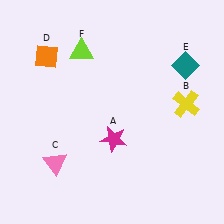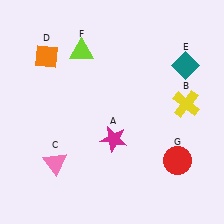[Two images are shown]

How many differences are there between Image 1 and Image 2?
There is 1 difference between the two images.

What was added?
A red circle (G) was added in Image 2.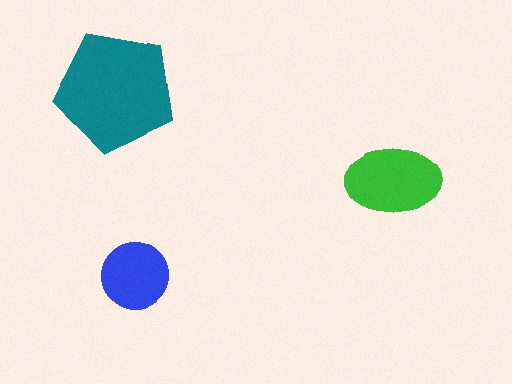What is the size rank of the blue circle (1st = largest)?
3rd.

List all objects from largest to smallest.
The teal pentagon, the green ellipse, the blue circle.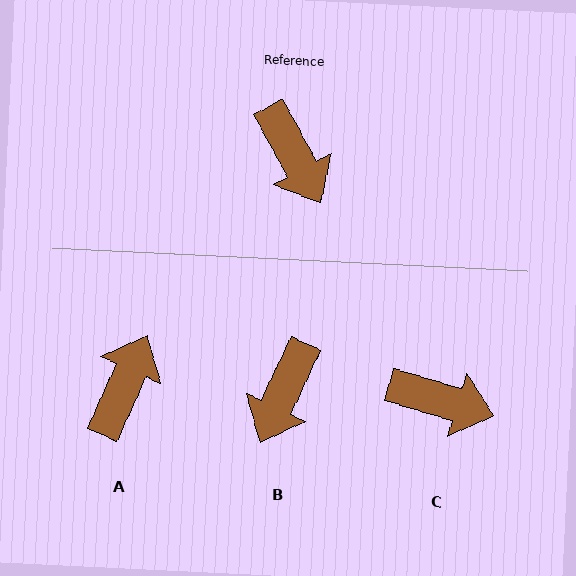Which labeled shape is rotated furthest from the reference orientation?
A, about 127 degrees away.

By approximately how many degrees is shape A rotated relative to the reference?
Approximately 127 degrees counter-clockwise.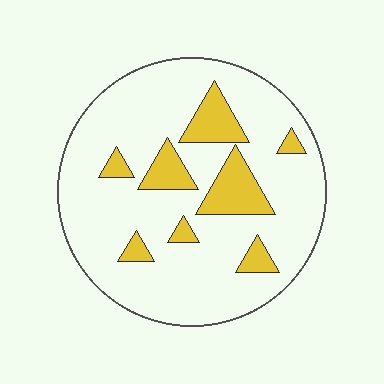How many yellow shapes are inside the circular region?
8.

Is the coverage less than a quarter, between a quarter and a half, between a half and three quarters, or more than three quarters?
Less than a quarter.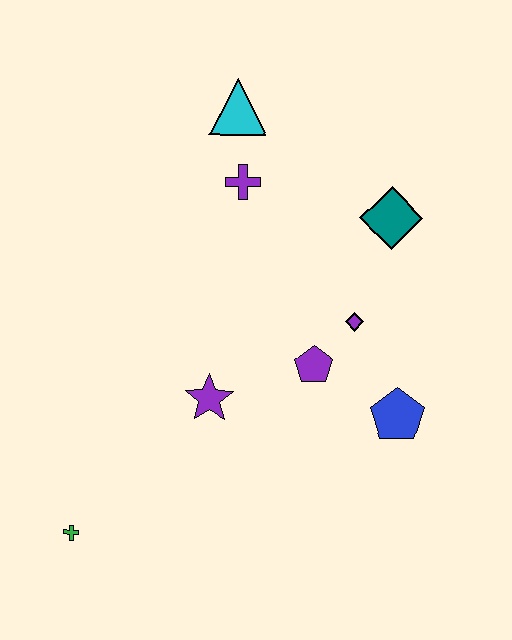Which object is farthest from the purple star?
The cyan triangle is farthest from the purple star.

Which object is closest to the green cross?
The purple star is closest to the green cross.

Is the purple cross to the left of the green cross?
No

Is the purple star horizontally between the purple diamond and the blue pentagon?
No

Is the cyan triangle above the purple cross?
Yes